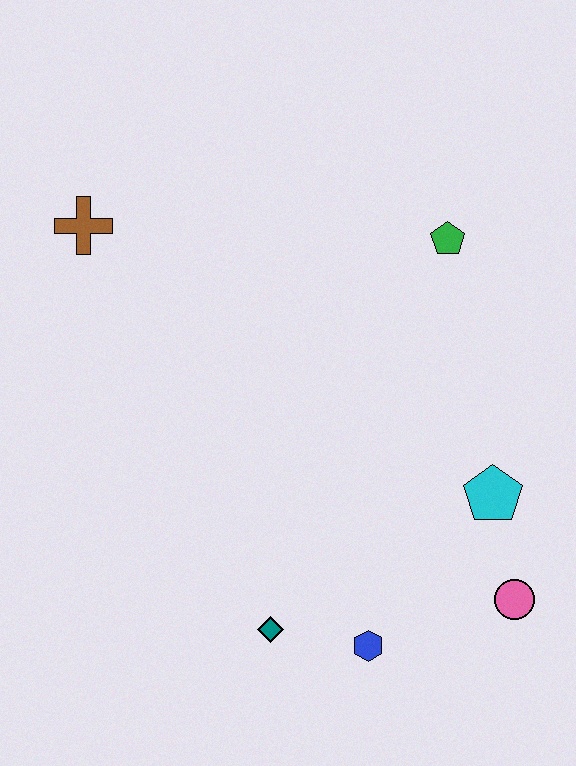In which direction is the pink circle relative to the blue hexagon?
The pink circle is to the right of the blue hexagon.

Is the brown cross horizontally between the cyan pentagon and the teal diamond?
No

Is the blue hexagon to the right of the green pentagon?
No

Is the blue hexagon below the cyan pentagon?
Yes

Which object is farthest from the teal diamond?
The brown cross is farthest from the teal diamond.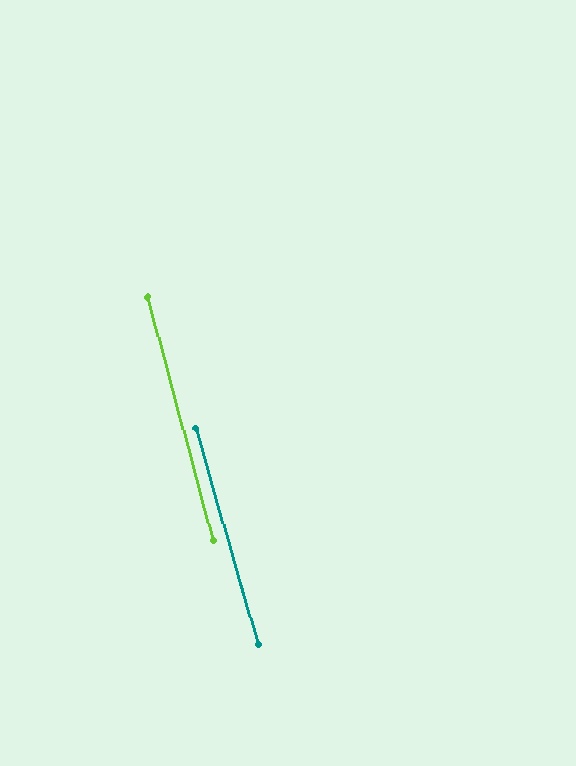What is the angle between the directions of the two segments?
Approximately 1 degree.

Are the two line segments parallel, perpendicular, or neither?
Parallel — their directions differ by only 1.0°.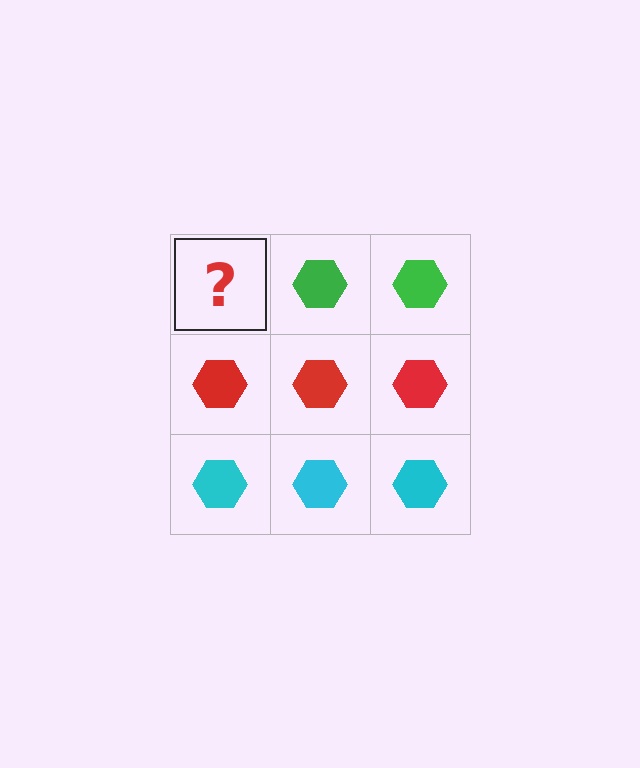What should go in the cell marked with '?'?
The missing cell should contain a green hexagon.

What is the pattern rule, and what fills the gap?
The rule is that each row has a consistent color. The gap should be filled with a green hexagon.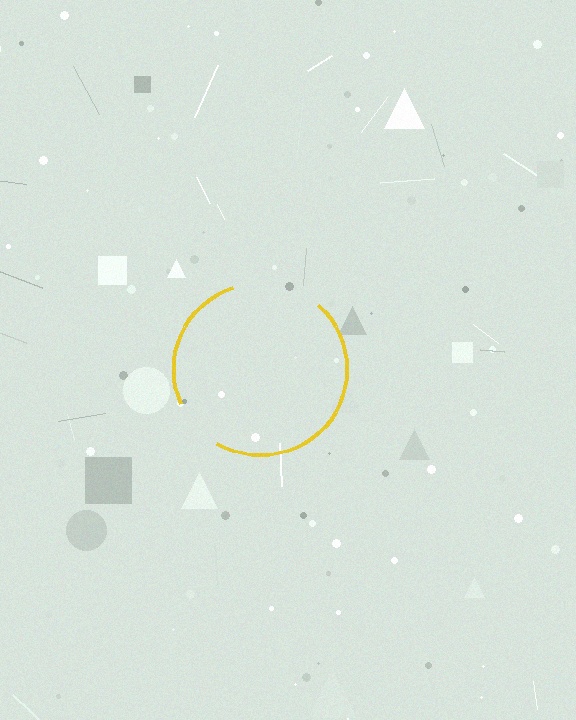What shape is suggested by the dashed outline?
The dashed outline suggests a circle.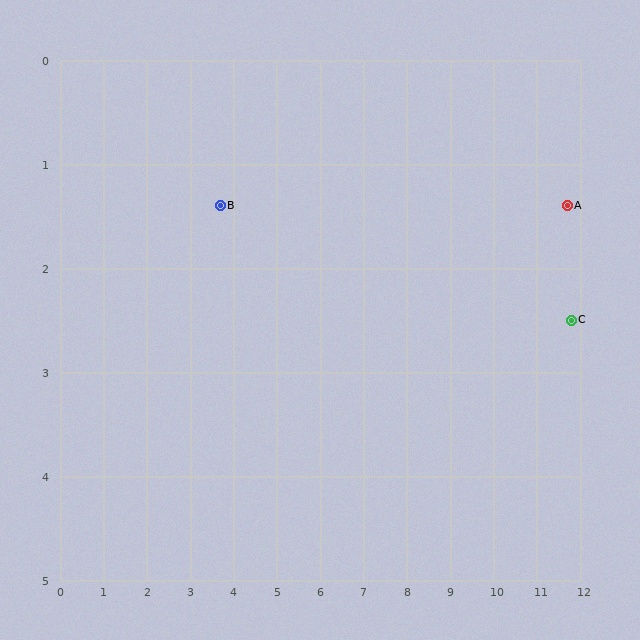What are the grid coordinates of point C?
Point C is at approximately (11.8, 2.5).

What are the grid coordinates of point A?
Point A is at approximately (11.7, 1.4).